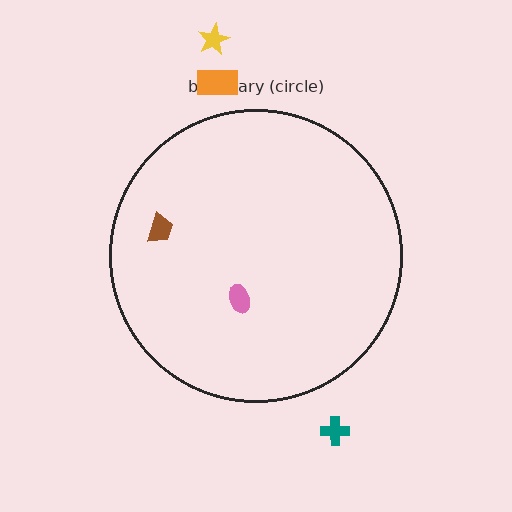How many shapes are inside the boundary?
2 inside, 3 outside.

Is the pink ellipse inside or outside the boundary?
Inside.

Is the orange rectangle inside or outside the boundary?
Outside.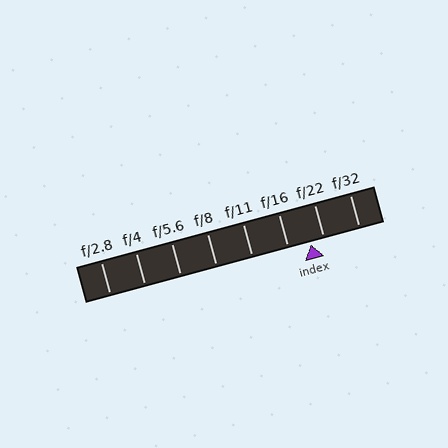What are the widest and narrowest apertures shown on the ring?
The widest aperture shown is f/2.8 and the narrowest is f/32.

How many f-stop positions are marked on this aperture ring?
There are 8 f-stop positions marked.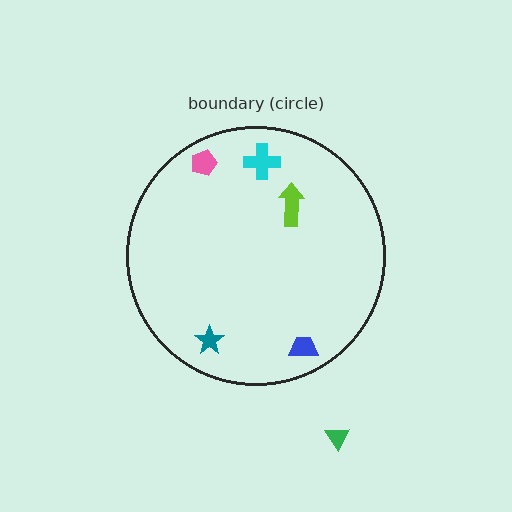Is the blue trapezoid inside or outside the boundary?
Inside.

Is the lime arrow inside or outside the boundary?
Inside.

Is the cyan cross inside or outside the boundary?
Inside.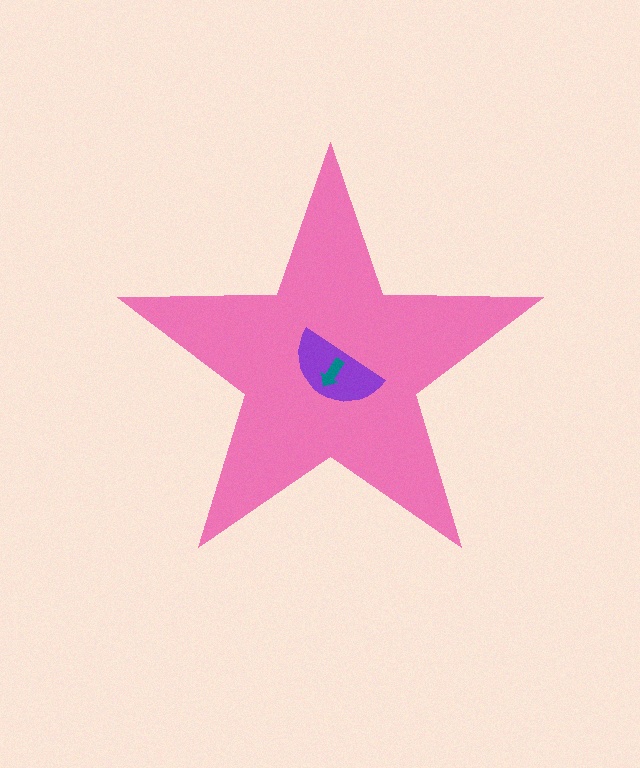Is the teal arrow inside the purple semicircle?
Yes.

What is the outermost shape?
The pink star.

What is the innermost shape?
The teal arrow.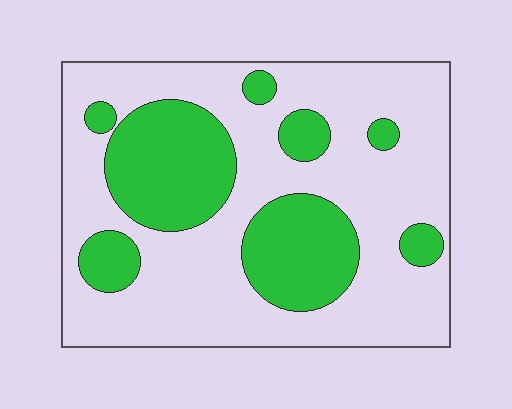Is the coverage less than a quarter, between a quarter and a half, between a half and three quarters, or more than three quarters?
Between a quarter and a half.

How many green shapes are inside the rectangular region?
8.